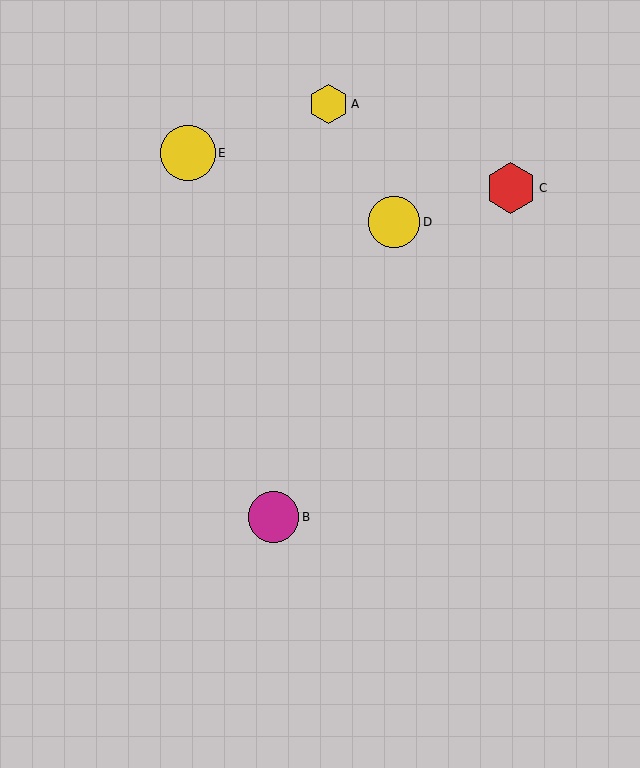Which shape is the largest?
The yellow circle (labeled E) is the largest.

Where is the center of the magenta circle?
The center of the magenta circle is at (273, 517).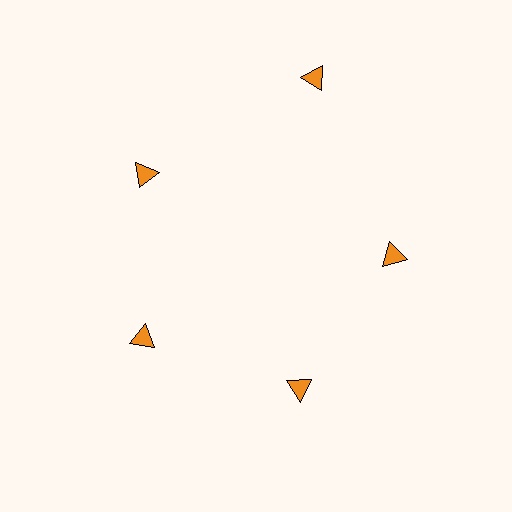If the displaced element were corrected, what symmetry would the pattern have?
It would have 5-fold rotational symmetry — the pattern would map onto itself every 72 degrees.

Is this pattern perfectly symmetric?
No. The 5 orange triangles are arranged in a ring, but one element near the 1 o'clock position is pushed outward from the center, breaking the 5-fold rotational symmetry.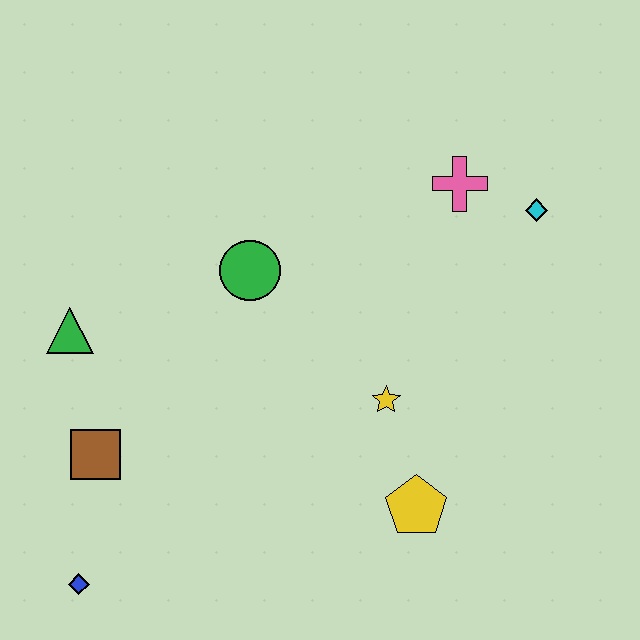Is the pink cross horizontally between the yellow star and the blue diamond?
No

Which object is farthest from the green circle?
The blue diamond is farthest from the green circle.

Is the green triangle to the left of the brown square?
Yes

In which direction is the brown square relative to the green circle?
The brown square is below the green circle.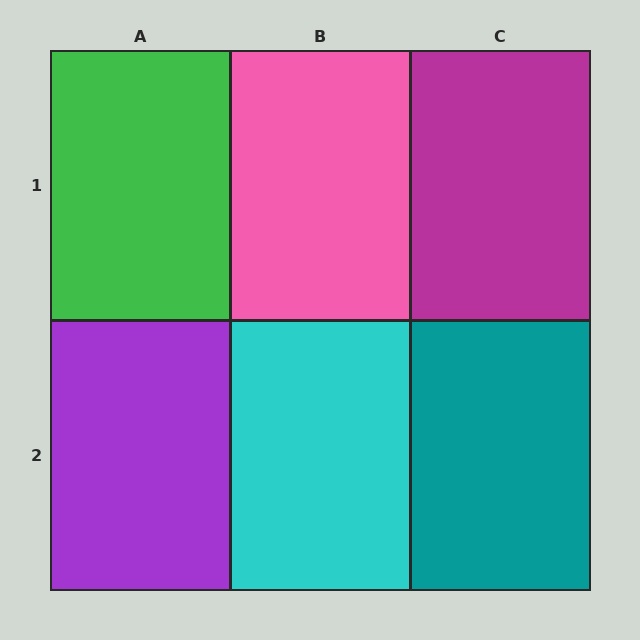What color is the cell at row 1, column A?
Green.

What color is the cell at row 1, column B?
Pink.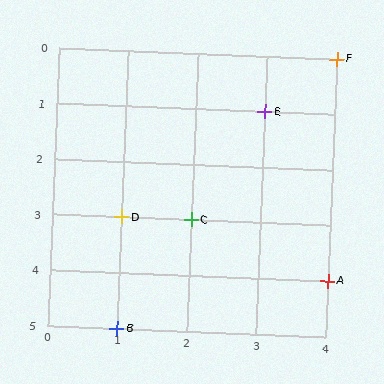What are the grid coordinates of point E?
Point E is at grid coordinates (3, 1).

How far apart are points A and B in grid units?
Points A and B are 3 columns and 1 row apart (about 3.2 grid units diagonally).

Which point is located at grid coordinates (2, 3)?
Point C is at (2, 3).